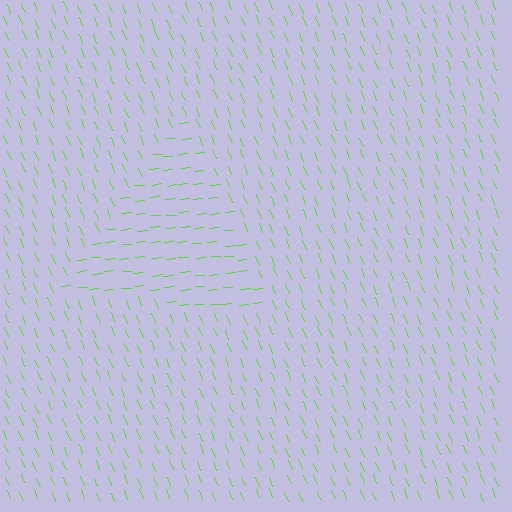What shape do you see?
I see a triangle.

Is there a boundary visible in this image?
Yes, there is a texture boundary formed by a change in line orientation.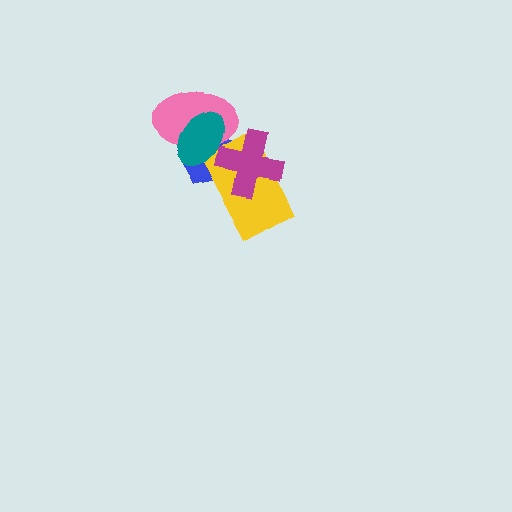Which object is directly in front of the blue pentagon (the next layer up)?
The yellow rectangle is directly in front of the blue pentagon.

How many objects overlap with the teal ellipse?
4 objects overlap with the teal ellipse.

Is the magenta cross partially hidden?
No, no other shape covers it.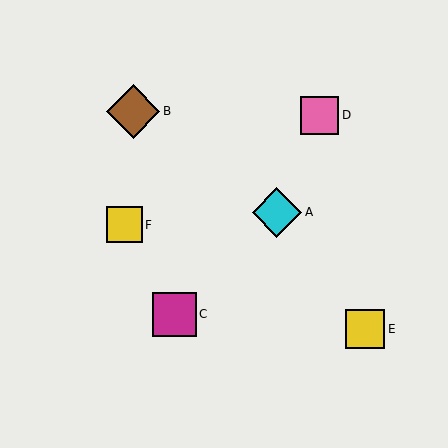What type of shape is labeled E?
Shape E is a yellow square.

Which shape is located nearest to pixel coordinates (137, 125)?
The brown diamond (labeled B) at (133, 111) is nearest to that location.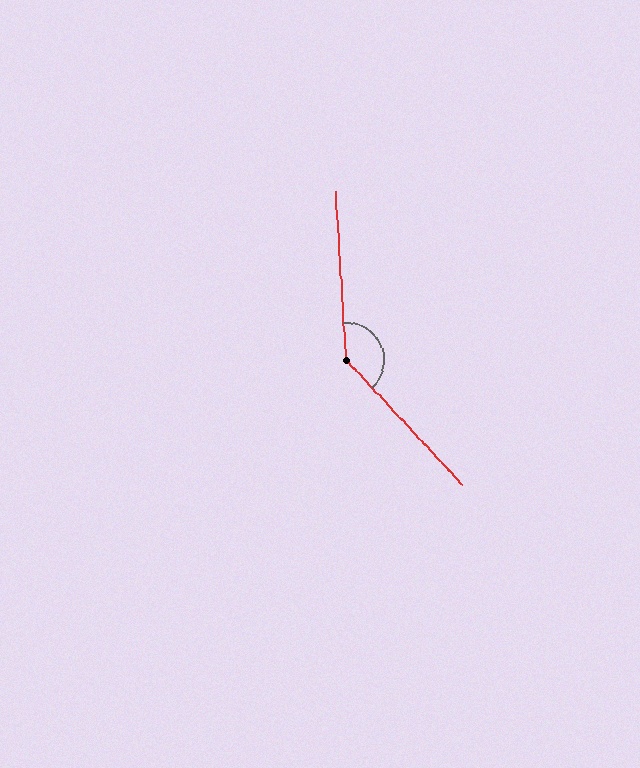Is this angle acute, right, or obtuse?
It is obtuse.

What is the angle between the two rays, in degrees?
Approximately 140 degrees.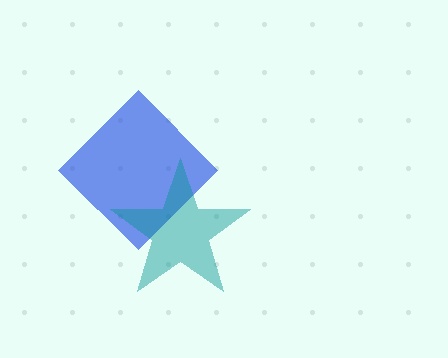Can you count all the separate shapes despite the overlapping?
Yes, there are 2 separate shapes.